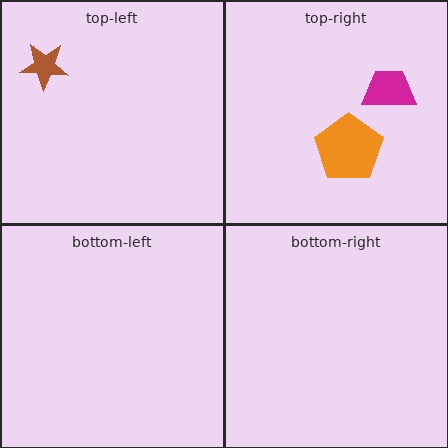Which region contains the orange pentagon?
The top-right region.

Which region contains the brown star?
The top-left region.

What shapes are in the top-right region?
The orange pentagon, the magenta trapezoid.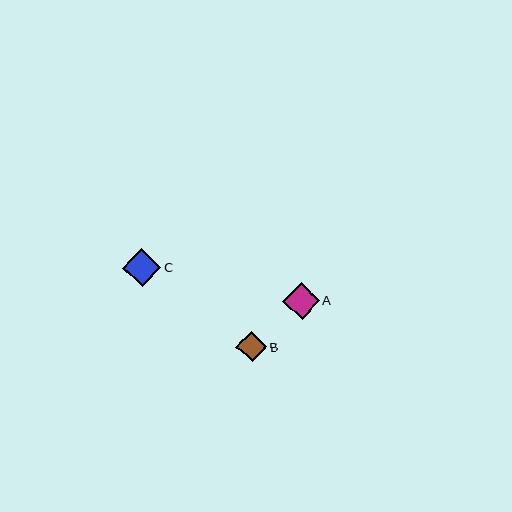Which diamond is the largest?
Diamond C is the largest with a size of approximately 38 pixels.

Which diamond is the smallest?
Diamond B is the smallest with a size of approximately 30 pixels.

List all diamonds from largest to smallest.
From largest to smallest: C, A, B.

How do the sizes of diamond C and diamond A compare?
Diamond C and diamond A are approximately the same size.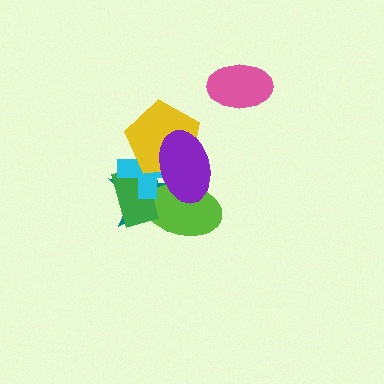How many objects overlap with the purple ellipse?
5 objects overlap with the purple ellipse.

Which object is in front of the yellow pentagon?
The purple ellipse is in front of the yellow pentagon.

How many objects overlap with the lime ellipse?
4 objects overlap with the lime ellipse.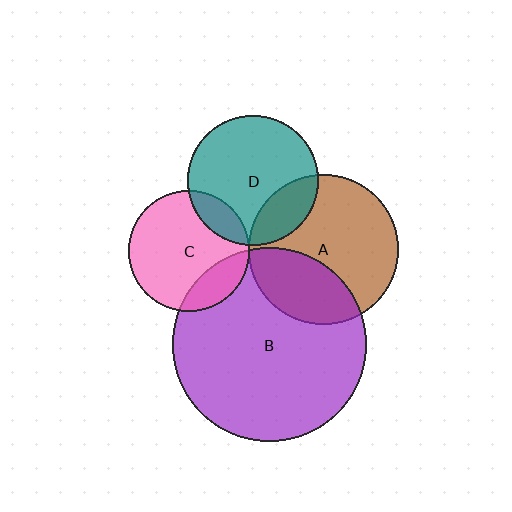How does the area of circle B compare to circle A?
Approximately 1.7 times.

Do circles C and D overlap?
Yes.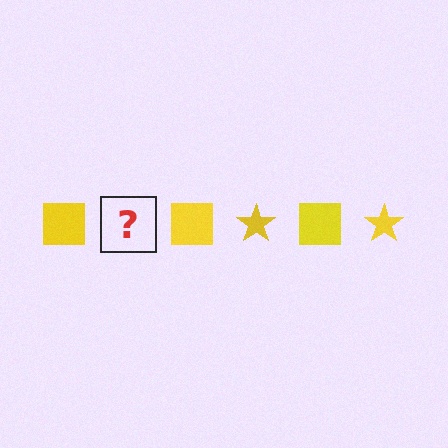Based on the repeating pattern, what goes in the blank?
The blank should be a yellow star.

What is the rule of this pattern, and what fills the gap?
The rule is that the pattern cycles through square, star shapes in yellow. The gap should be filled with a yellow star.